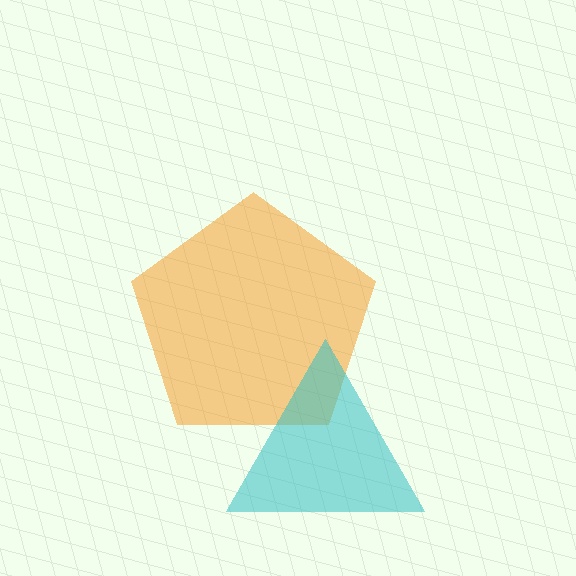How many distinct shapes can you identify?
There are 2 distinct shapes: an orange pentagon, a cyan triangle.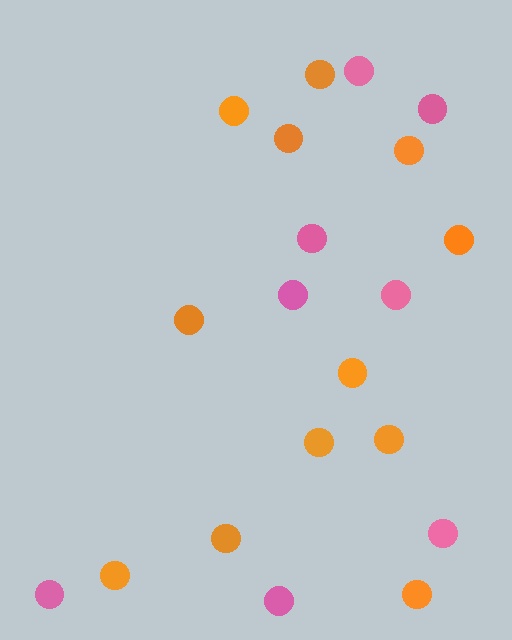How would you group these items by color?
There are 2 groups: one group of orange circles (12) and one group of pink circles (8).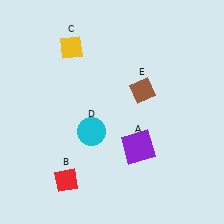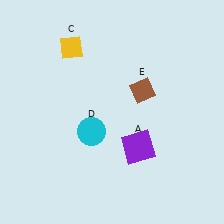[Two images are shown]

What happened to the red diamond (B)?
The red diamond (B) was removed in Image 2. It was in the bottom-left area of Image 1.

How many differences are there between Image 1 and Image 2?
There is 1 difference between the two images.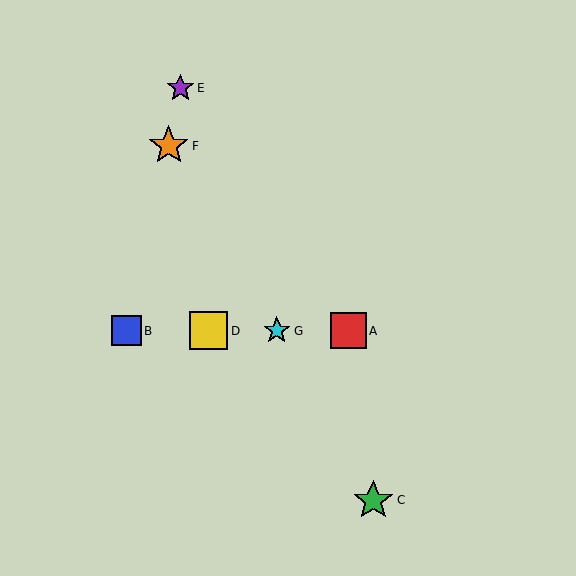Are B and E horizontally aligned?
No, B is at y≈331 and E is at y≈88.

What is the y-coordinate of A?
Object A is at y≈331.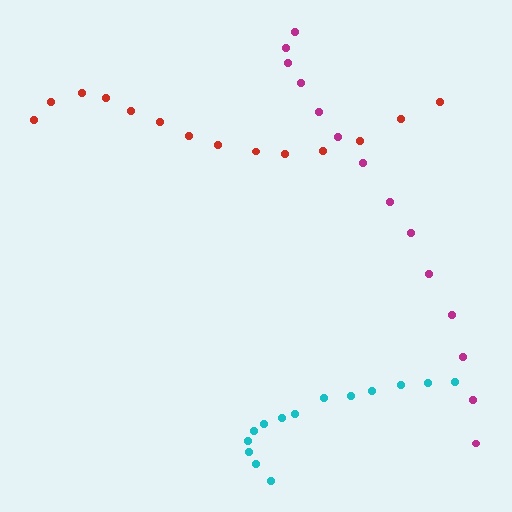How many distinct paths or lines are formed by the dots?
There are 3 distinct paths.